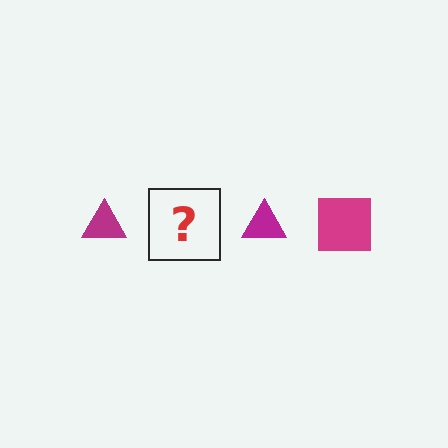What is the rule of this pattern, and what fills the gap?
The rule is that the pattern cycles through triangle, square shapes in magenta. The gap should be filled with a magenta square.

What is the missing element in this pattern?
The missing element is a magenta square.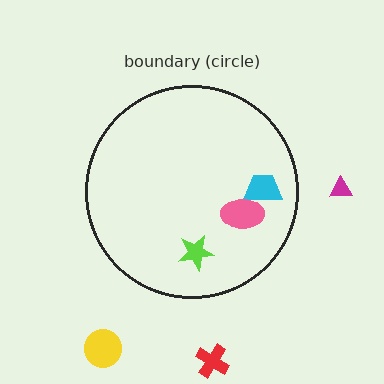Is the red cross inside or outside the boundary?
Outside.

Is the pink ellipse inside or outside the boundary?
Inside.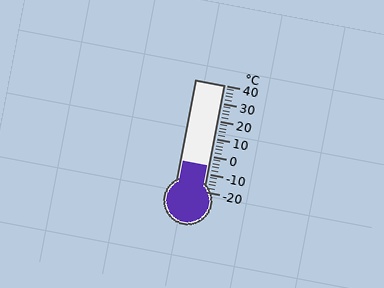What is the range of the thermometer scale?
The thermometer scale ranges from -20°C to 40°C.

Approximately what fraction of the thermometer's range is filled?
The thermometer is filled to approximately 25% of its range.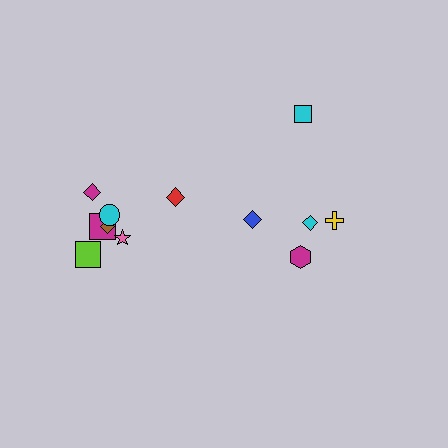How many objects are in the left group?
There are 7 objects.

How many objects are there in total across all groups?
There are 12 objects.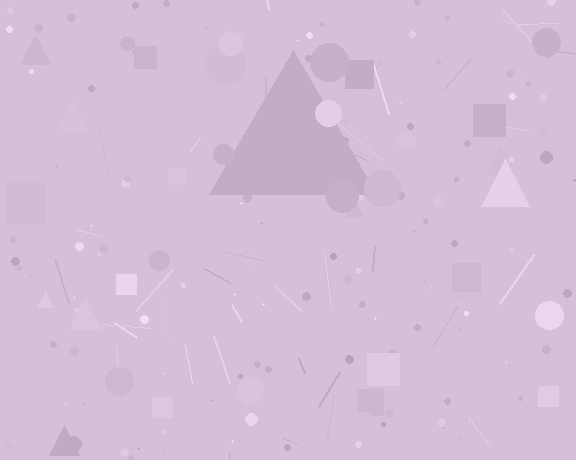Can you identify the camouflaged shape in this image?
The camouflaged shape is a triangle.